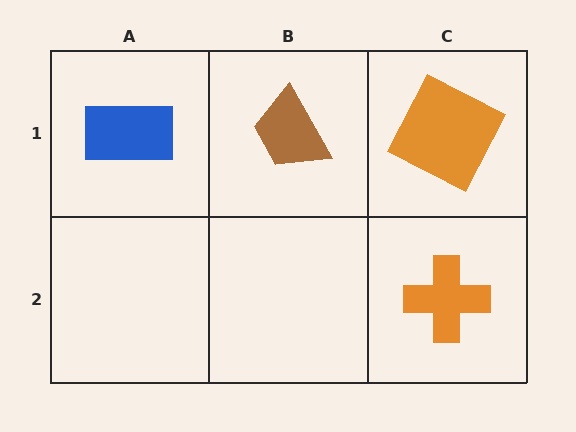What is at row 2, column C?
An orange cross.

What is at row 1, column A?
A blue rectangle.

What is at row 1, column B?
A brown trapezoid.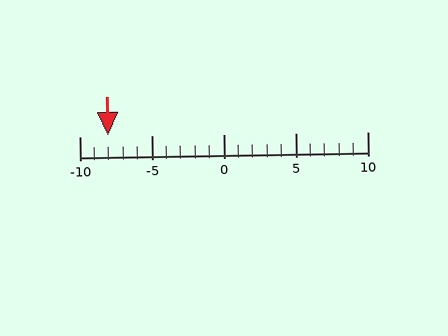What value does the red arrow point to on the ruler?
The red arrow points to approximately -8.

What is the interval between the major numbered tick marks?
The major tick marks are spaced 5 units apart.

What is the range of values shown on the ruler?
The ruler shows values from -10 to 10.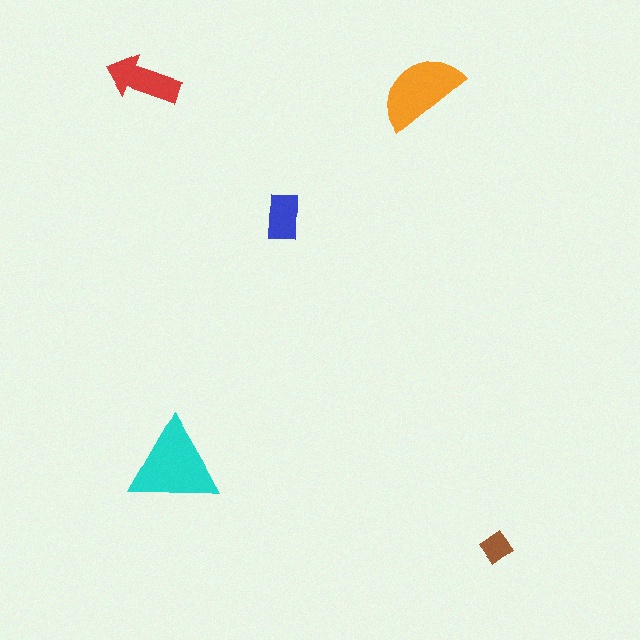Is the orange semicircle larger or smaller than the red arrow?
Larger.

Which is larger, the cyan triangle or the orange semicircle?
The cyan triangle.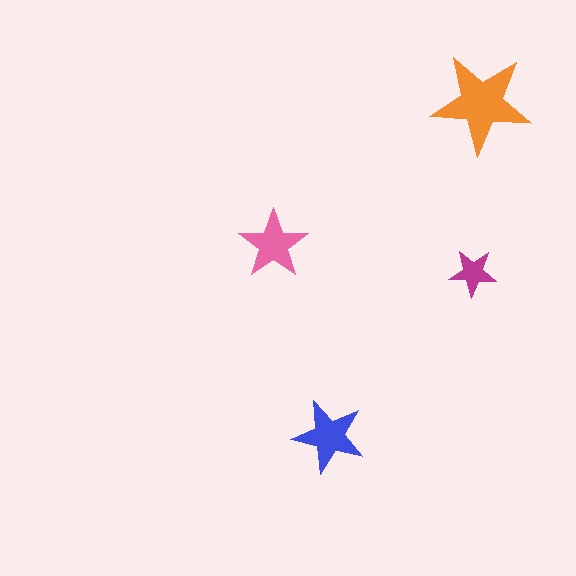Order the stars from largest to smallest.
the orange one, the blue one, the pink one, the magenta one.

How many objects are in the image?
There are 4 objects in the image.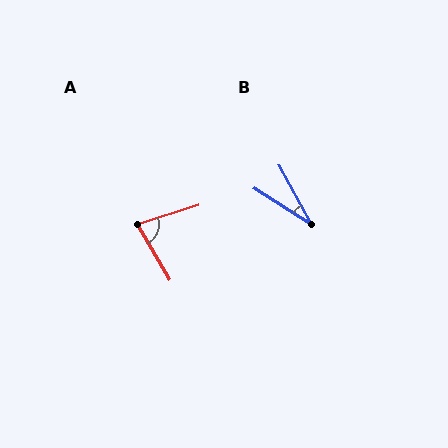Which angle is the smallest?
B, at approximately 29 degrees.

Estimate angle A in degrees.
Approximately 77 degrees.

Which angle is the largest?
A, at approximately 77 degrees.